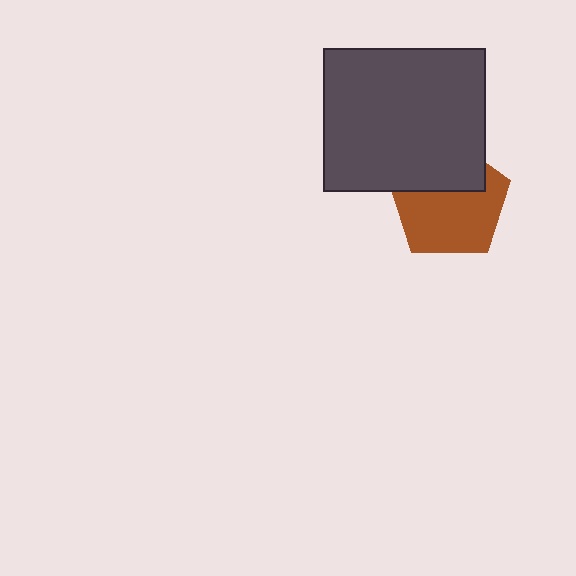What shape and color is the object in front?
The object in front is a dark gray rectangle.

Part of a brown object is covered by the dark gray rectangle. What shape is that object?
It is a pentagon.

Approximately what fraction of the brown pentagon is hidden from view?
Roughly 35% of the brown pentagon is hidden behind the dark gray rectangle.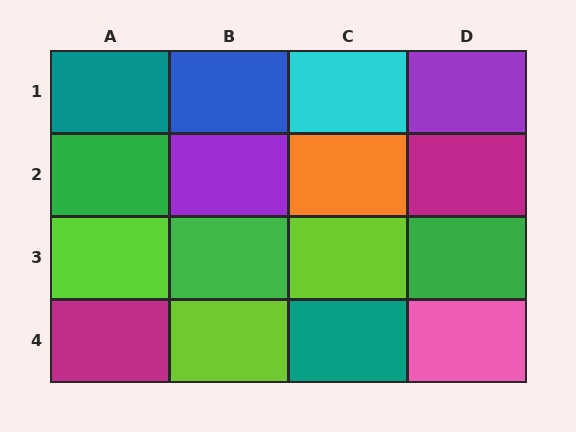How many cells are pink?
1 cell is pink.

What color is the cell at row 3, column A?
Lime.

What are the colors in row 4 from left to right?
Magenta, lime, teal, pink.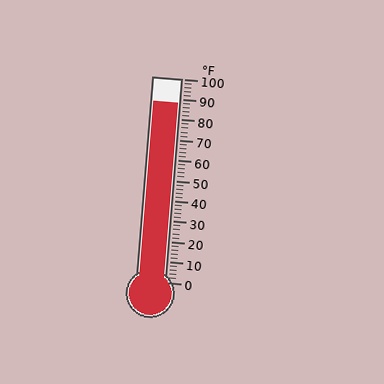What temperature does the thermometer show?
The thermometer shows approximately 88°F.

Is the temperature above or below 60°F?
The temperature is above 60°F.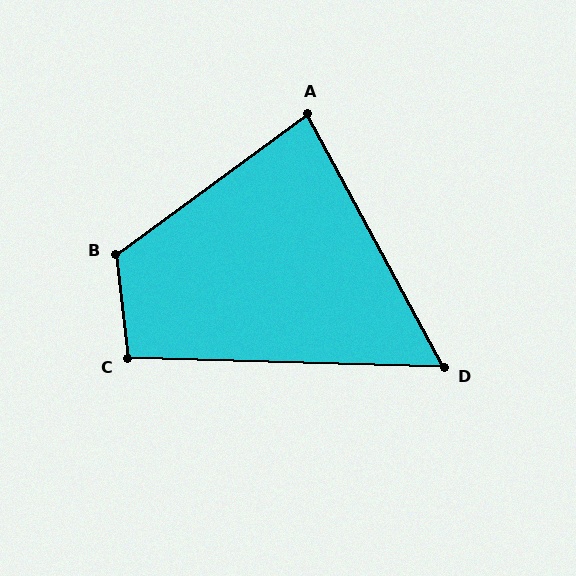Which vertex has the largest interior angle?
B, at approximately 120 degrees.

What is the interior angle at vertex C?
Approximately 98 degrees (obtuse).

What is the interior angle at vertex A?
Approximately 82 degrees (acute).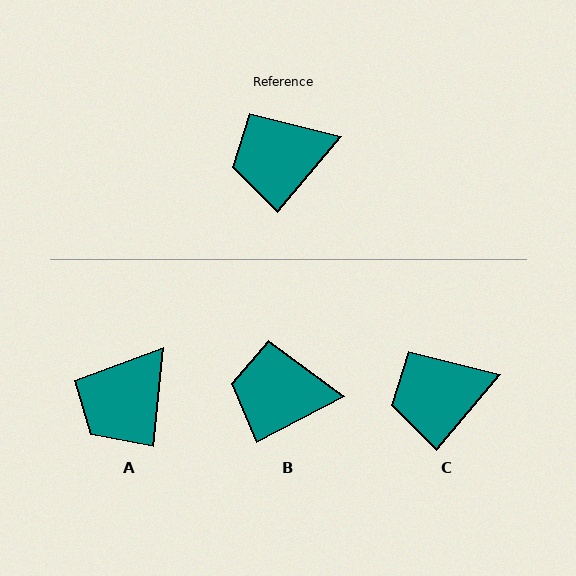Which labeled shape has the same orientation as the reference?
C.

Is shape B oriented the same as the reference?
No, it is off by about 22 degrees.